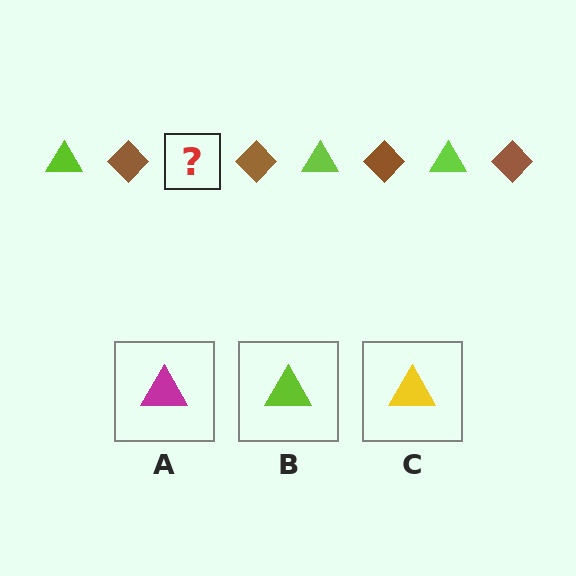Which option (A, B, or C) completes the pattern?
B.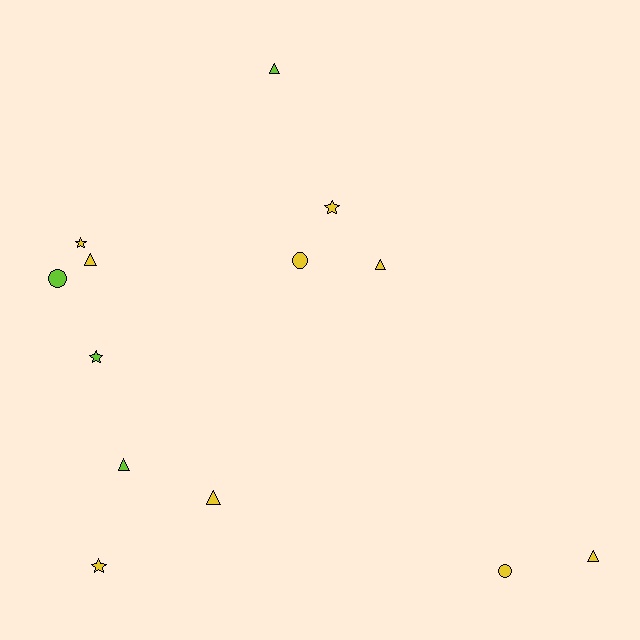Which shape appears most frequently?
Triangle, with 6 objects.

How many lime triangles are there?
There are 2 lime triangles.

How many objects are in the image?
There are 13 objects.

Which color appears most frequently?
Yellow, with 9 objects.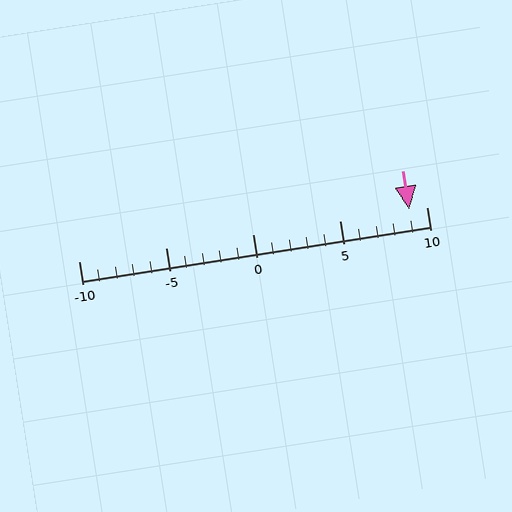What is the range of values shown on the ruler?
The ruler shows values from -10 to 10.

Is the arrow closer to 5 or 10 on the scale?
The arrow is closer to 10.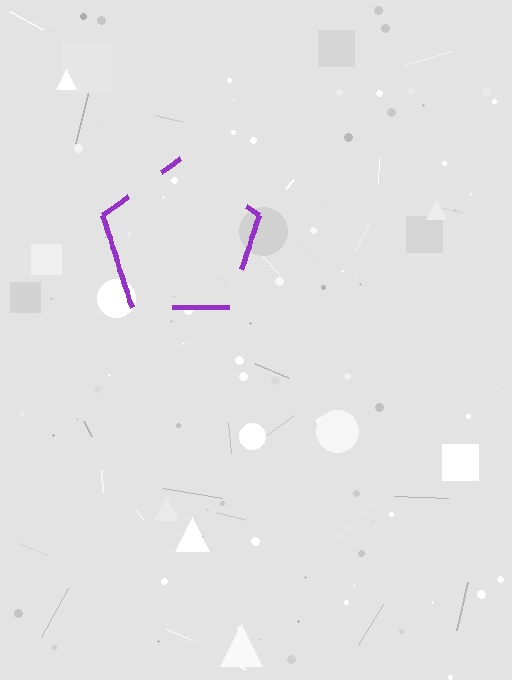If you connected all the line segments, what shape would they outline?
They would outline a pentagon.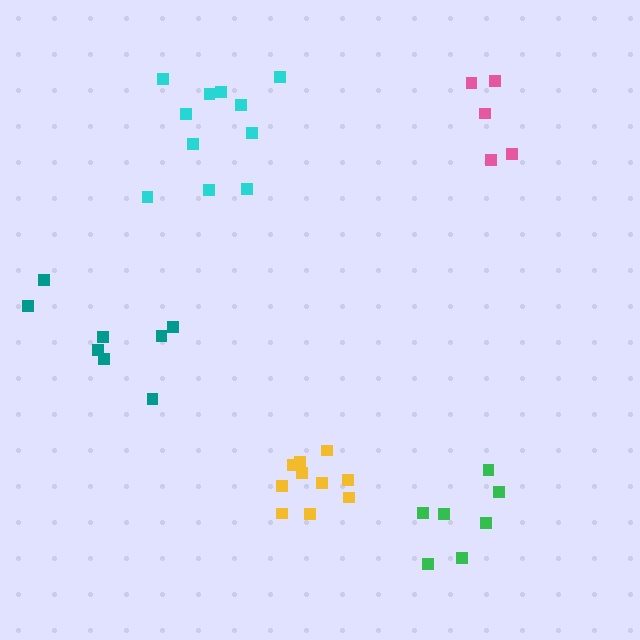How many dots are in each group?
Group 1: 11 dots, Group 2: 8 dots, Group 3: 7 dots, Group 4: 10 dots, Group 5: 5 dots (41 total).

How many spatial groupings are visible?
There are 5 spatial groupings.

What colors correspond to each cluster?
The clusters are colored: cyan, teal, green, yellow, pink.